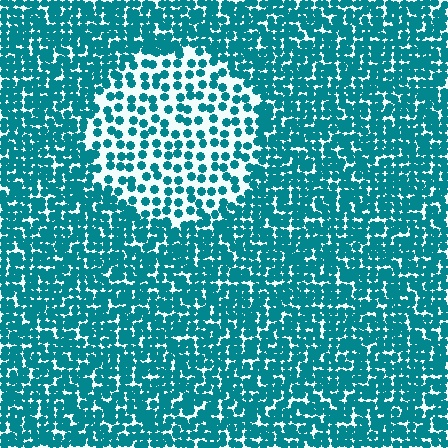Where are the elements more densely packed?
The elements are more densely packed outside the circle boundary.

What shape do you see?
I see a circle.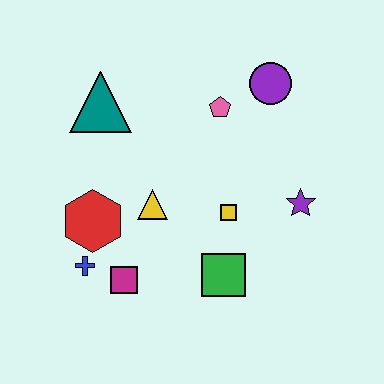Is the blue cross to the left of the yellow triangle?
Yes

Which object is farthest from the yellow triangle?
The purple circle is farthest from the yellow triangle.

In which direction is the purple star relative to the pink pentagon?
The purple star is below the pink pentagon.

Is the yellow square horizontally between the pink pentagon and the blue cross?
No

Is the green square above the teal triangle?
No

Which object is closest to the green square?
The yellow square is closest to the green square.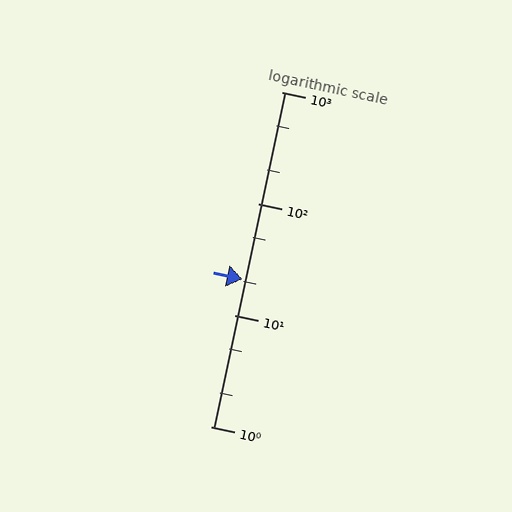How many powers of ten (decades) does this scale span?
The scale spans 3 decades, from 1 to 1000.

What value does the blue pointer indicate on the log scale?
The pointer indicates approximately 21.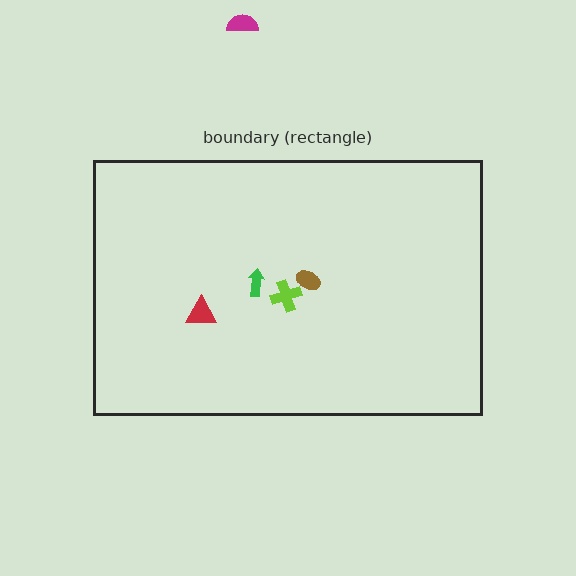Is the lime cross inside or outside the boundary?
Inside.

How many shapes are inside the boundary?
4 inside, 1 outside.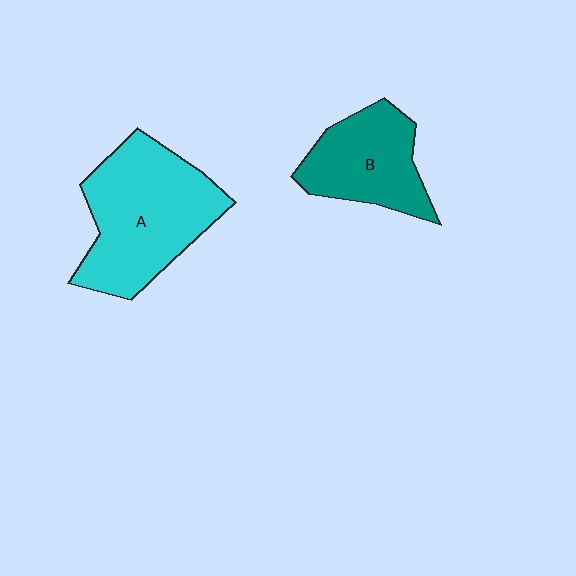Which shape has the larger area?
Shape A (cyan).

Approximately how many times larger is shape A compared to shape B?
Approximately 1.5 times.